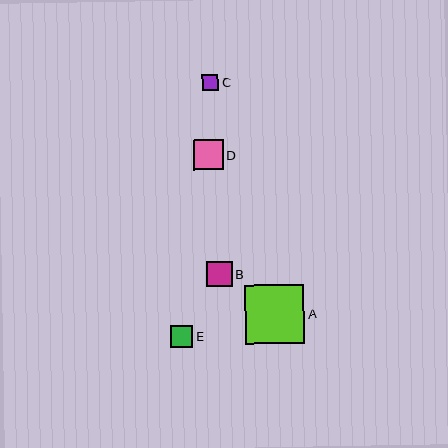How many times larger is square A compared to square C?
Square A is approximately 3.7 times the size of square C.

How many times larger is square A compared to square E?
Square A is approximately 2.7 times the size of square E.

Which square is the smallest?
Square C is the smallest with a size of approximately 16 pixels.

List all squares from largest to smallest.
From largest to smallest: A, D, B, E, C.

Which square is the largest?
Square A is the largest with a size of approximately 59 pixels.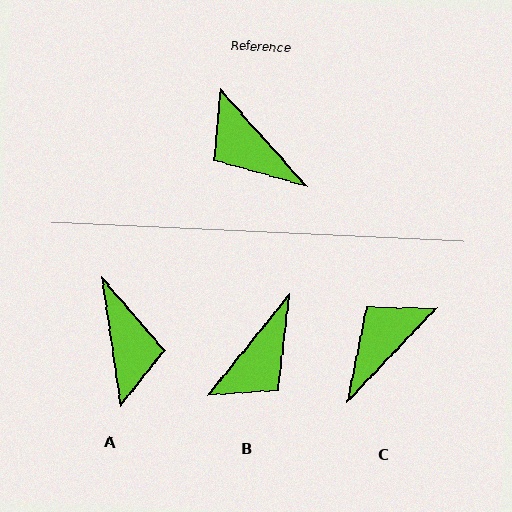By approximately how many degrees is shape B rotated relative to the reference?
Approximately 99 degrees counter-clockwise.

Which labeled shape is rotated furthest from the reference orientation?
A, about 146 degrees away.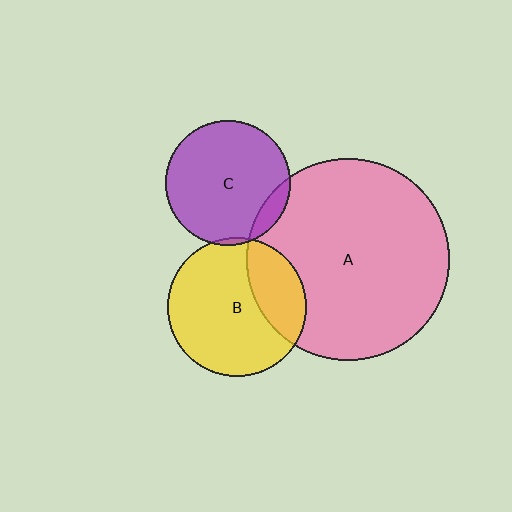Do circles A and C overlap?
Yes.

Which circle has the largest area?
Circle A (pink).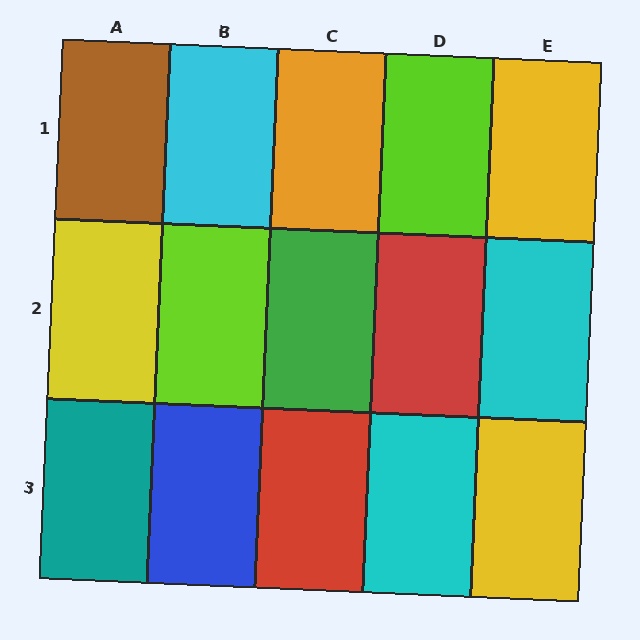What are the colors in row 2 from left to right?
Yellow, lime, green, red, cyan.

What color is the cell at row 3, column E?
Yellow.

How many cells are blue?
1 cell is blue.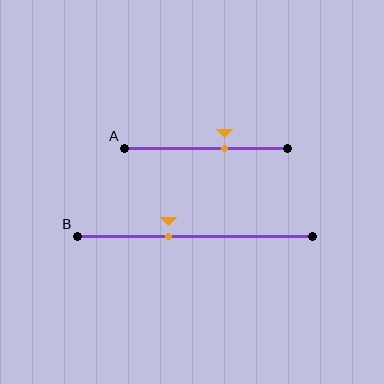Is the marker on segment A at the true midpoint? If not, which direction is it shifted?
No, the marker on segment A is shifted to the right by about 12% of the segment length.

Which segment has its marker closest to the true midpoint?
Segment B has its marker closest to the true midpoint.